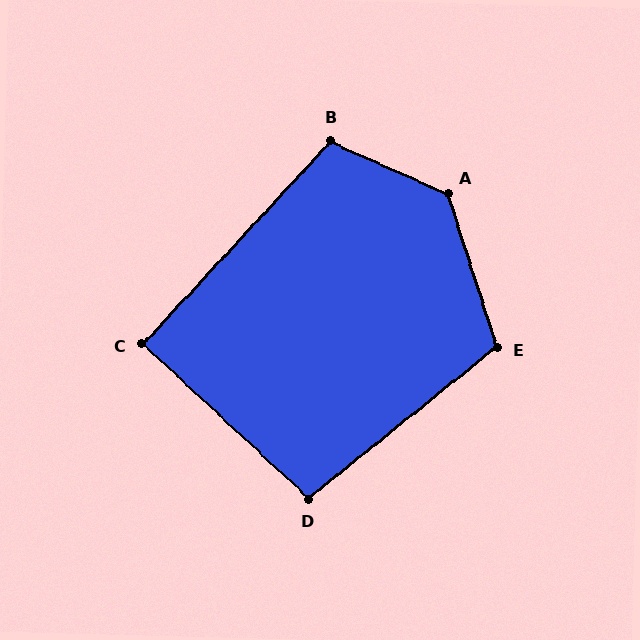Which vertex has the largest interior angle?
A, at approximately 132 degrees.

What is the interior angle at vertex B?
Approximately 108 degrees (obtuse).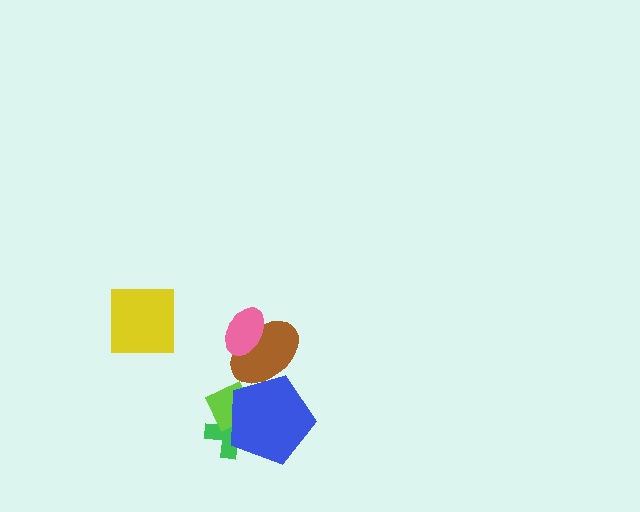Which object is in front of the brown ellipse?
The pink ellipse is in front of the brown ellipse.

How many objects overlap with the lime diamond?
2 objects overlap with the lime diamond.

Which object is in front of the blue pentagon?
The brown ellipse is in front of the blue pentagon.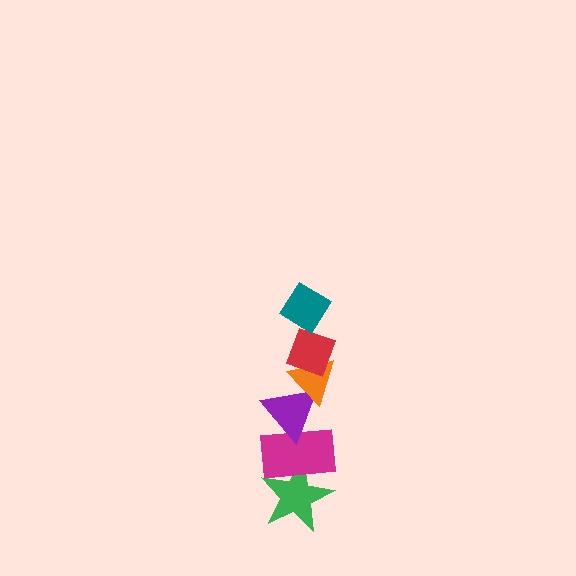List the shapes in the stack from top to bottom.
From top to bottom: the teal diamond, the red diamond, the orange triangle, the purple triangle, the magenta rectangle, the green star.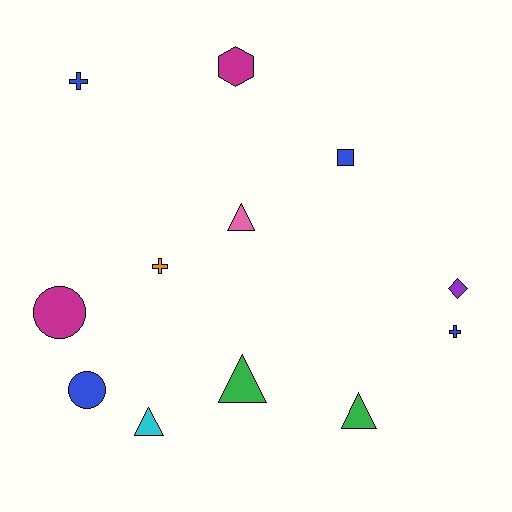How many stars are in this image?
There are no stars.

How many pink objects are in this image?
There is 1 pink object.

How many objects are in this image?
There are 12 objects.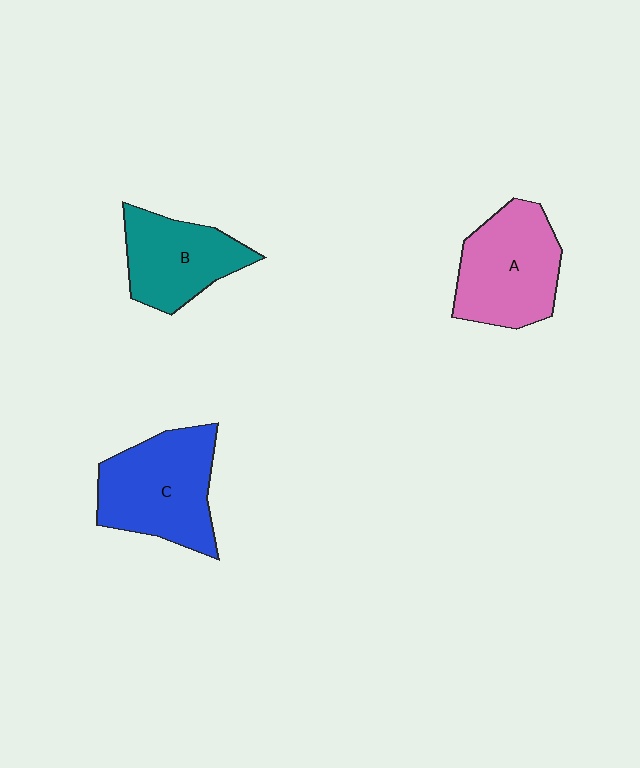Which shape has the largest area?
Shape C (blue).